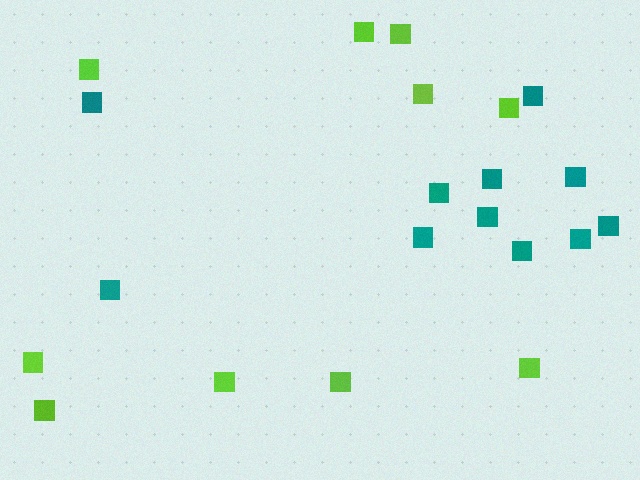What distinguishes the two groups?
There are 2 groups: one group of lime squares (10) and one group of teal squares (11).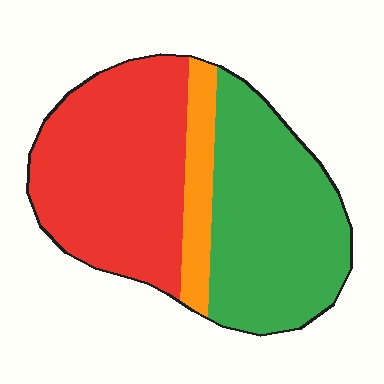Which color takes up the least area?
Orange, at roughly 10%.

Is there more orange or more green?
Green.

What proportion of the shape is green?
Green covers about 45% of the shape.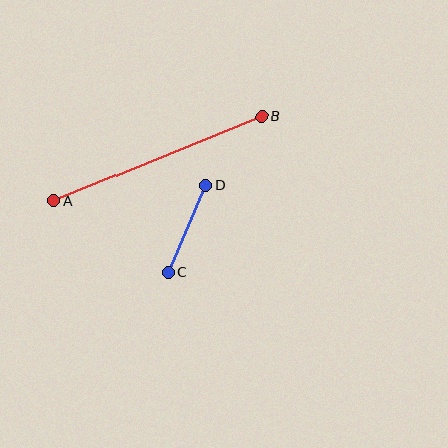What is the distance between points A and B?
The distance is approximately 224 pixels.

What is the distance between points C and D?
The distance is approximately 95 pixels.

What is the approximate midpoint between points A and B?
The midpoint is at approximately (158, 159) pixels.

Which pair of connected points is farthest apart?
Points A and B are farthest apart.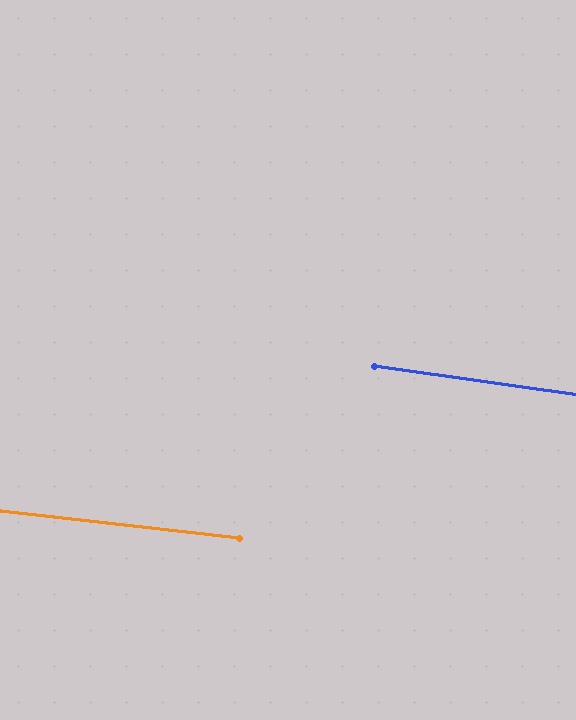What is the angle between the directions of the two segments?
Approximately 2 degrees.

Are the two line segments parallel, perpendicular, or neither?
Parallel — their directions differ by only 1.5°.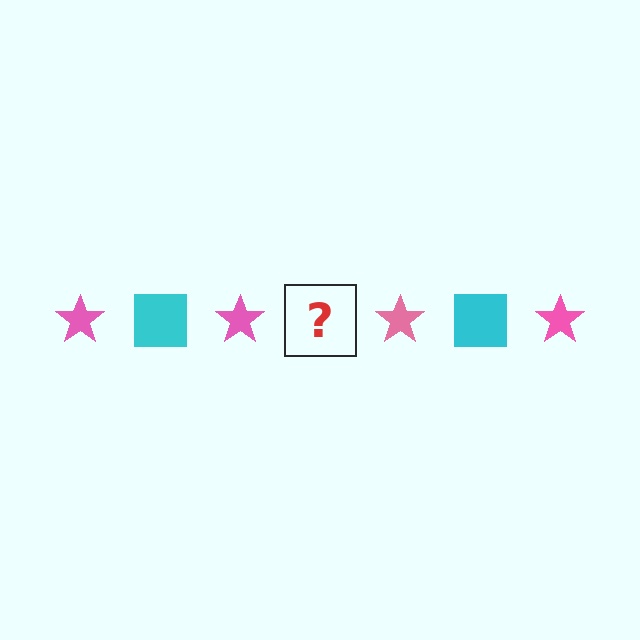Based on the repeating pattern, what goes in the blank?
The blank should be a cyan square.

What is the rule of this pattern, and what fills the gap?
The rule is that the pattern alternates between pink star and cyan square. The gap should be filled with a cyan square.